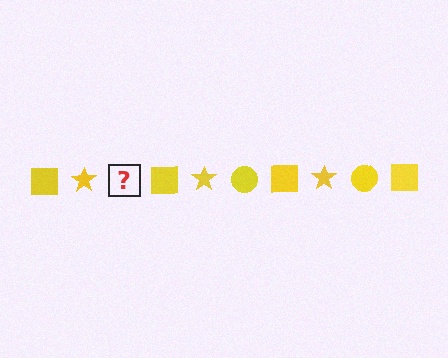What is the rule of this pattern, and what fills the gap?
The rule is that the pattern cycles through square, star, circle shapes in yellow. The gap should be filled with a yellow circle.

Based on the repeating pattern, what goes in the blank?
The blank should be a yellow circle.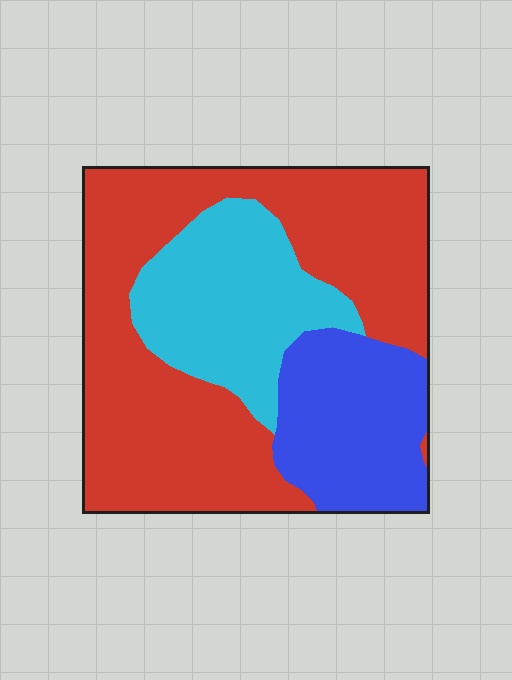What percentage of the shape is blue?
Blue covers 21% of the shape.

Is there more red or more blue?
Red.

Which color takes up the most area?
Red, at roughly 55%.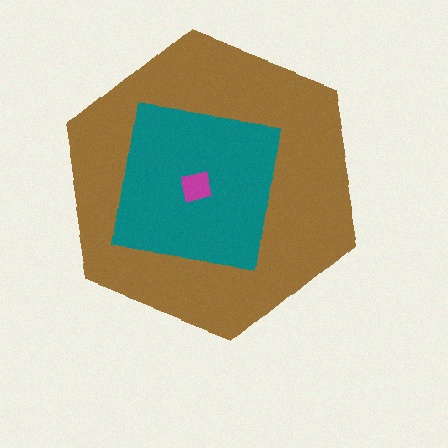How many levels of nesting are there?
3.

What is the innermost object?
The magenta square.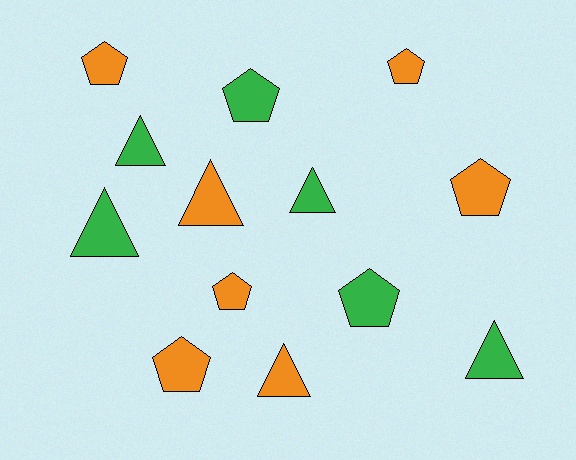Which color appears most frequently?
Orange, with 7 objects.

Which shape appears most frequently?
Pentagon, with 7 objects.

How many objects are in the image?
There are 13 objects.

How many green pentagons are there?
There are 2 green pentagons.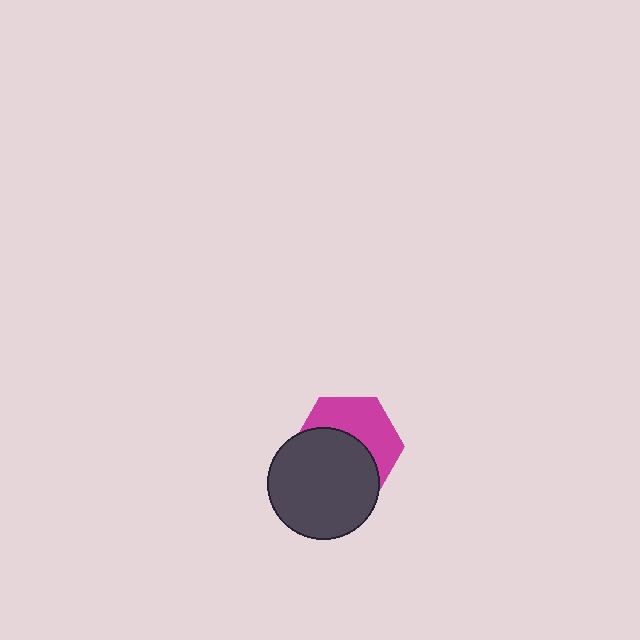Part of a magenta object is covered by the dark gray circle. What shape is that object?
It is a hexagon.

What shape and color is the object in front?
The object in front is a dark gray circle.